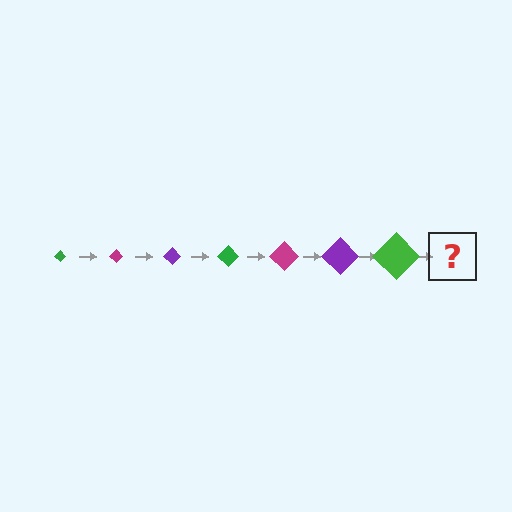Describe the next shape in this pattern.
It should be a magenta diamond, larger than the previous one.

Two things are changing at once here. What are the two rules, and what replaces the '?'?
The two rules are that the diamond grows larger each step and the color cycles through green, magenta, and purple. The '?' should be a magenta diamond, larger than the previous one.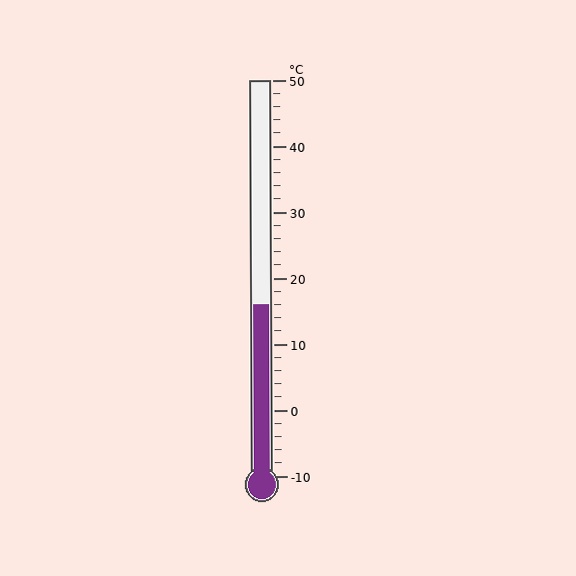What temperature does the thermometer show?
The thermometer shows approximately 16°C.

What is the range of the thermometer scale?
The thermometer scale ranges from -10°C to 50°C.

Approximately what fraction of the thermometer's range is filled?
The thermometer is filled to approximately 45% of its range.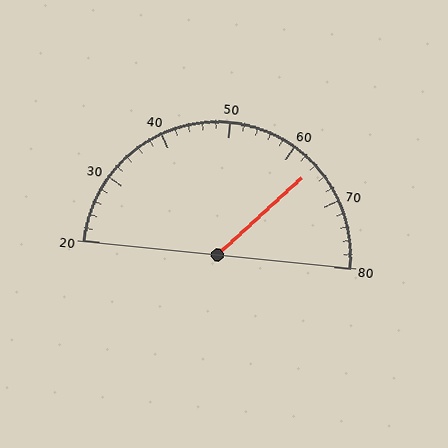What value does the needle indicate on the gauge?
The needle indicates approximately 64.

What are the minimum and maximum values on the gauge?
The gauge ranges from 20 to 80.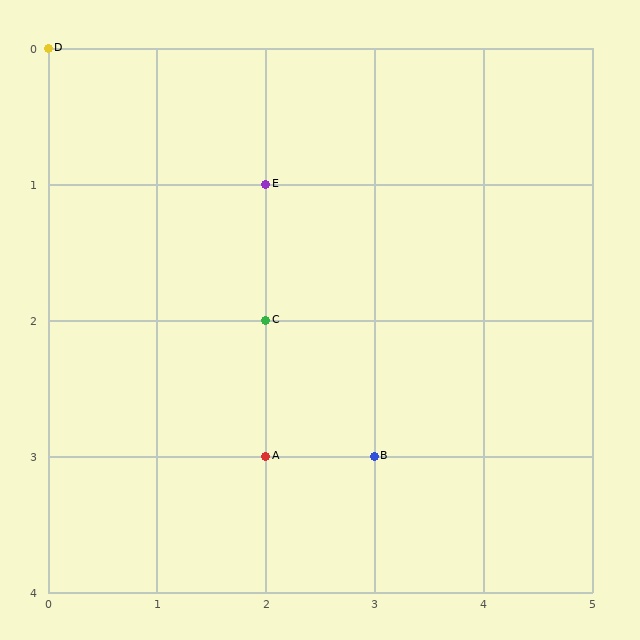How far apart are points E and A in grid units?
Points E and A are 2 rows apart.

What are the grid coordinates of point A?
Point A is at grid coordinates (2, 3).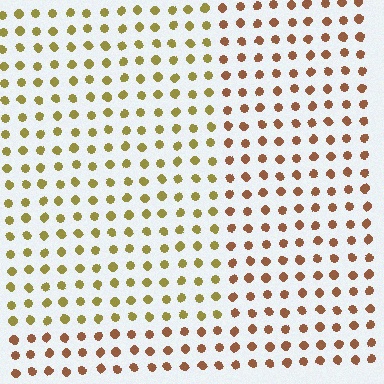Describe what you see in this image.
The image is filled with small brown elements in a uniform arrangement. A rectangle-shaped region is visible where the elements are tinted to a slightly different hue, forming a subtle color boundary.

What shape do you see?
I see a rectangle.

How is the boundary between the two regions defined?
The boundary is defined purely by a slight shift in hue (about 37 degrees). Spacing, size, and orientation are identical on both sides.